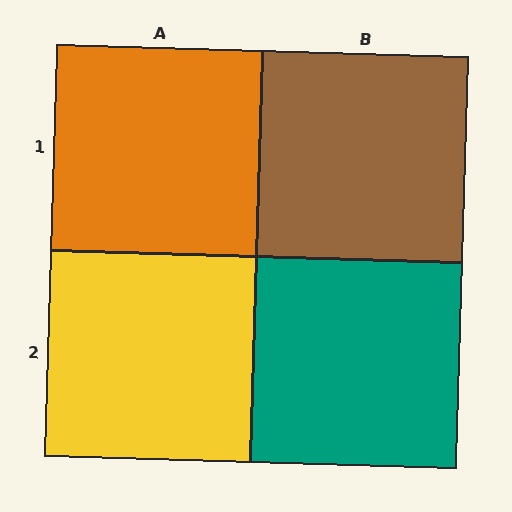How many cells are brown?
1 cell is brown.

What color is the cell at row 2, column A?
Yellow.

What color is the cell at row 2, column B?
Teal.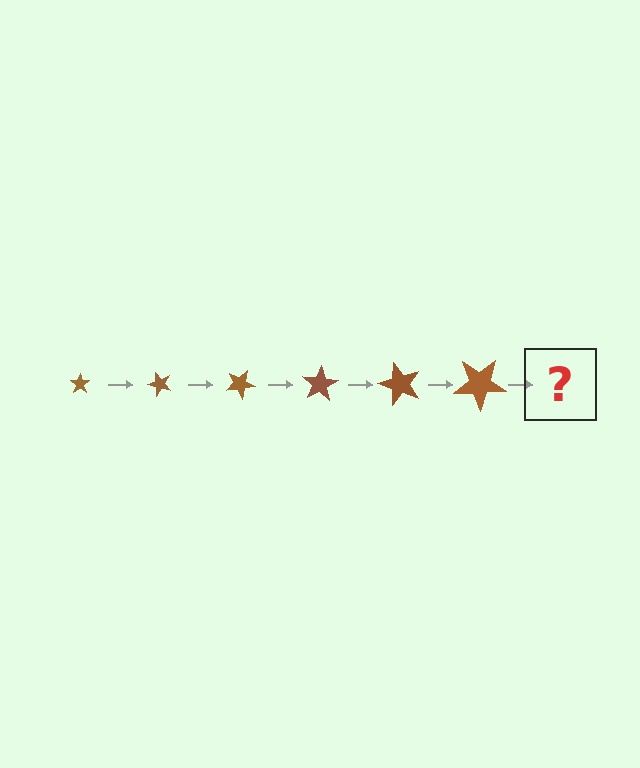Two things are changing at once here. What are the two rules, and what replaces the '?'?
The two rules are that the star grows larger each step and it rotates 50 degrees each step. The '?' should be a star, larger than the previous one and rotated 300 degrees from the start.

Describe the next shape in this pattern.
It should be a star, larger than the previous one and rotated 300 degrees from the start.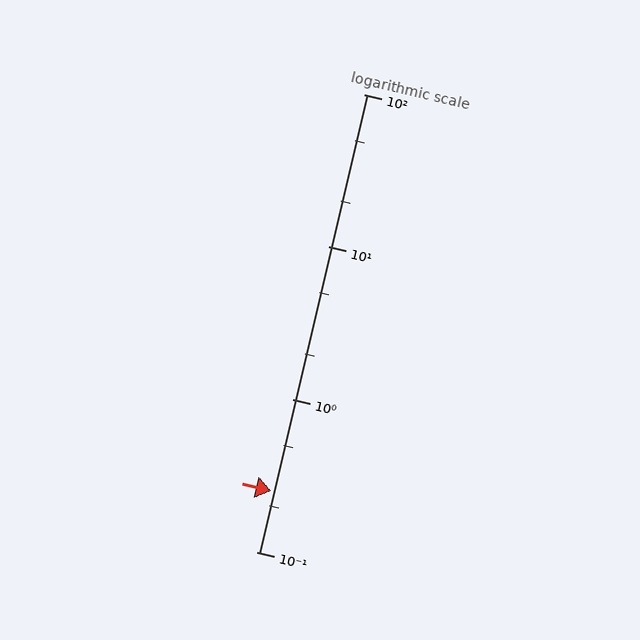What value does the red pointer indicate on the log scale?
The pointer indicates approximately 0.25.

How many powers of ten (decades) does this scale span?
The scale spans 3 decades, from 0.1 to 100.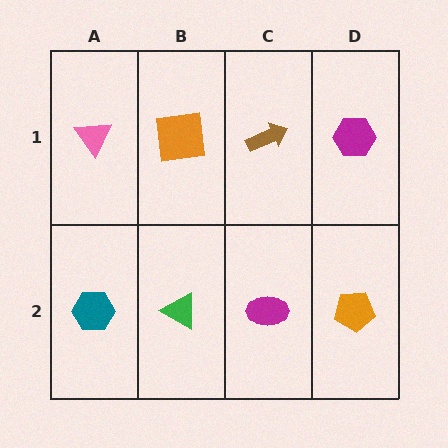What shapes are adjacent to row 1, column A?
A teal hexagon (row 2, column A), an orange square (row 1, column B).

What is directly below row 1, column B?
A green triangle.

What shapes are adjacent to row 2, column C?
A brown arrow (row 1, column C), a green triangle (row 2, column B), an orange pentagon (row 2, column D).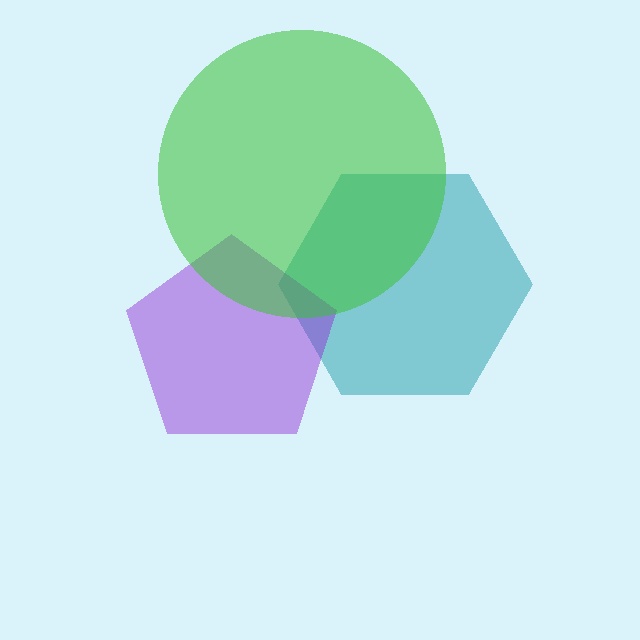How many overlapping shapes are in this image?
There are 3 overlapping shapes in the image.